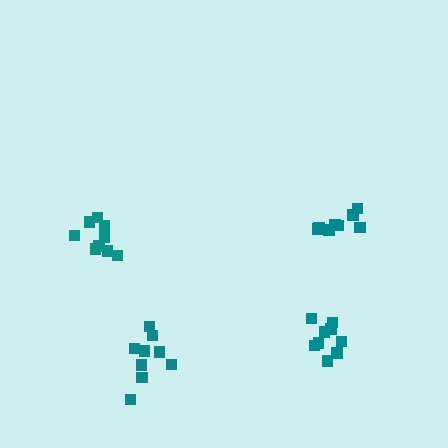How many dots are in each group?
Group 1: 9 dots, Group 2: 9 dots, Group 3: 9 dots, Group 4: 9 dots (36 total).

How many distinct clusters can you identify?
There are 4 distinct clusters.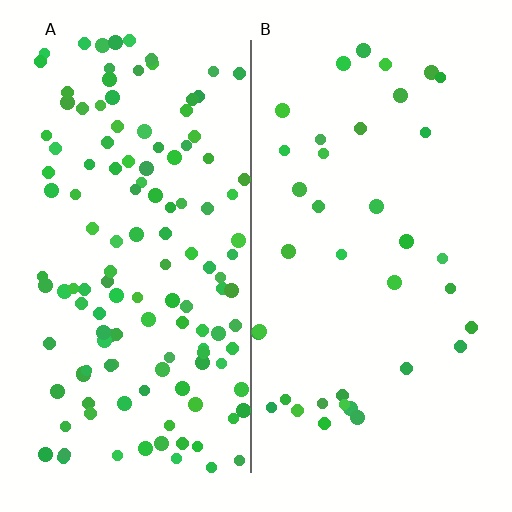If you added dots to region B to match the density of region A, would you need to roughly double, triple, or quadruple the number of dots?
Approximately quadruple.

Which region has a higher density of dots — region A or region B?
A (the left).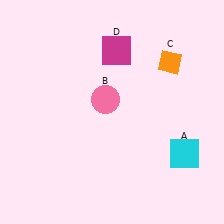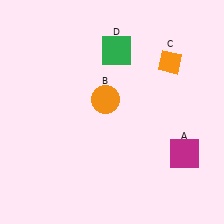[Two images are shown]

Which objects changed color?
A changed from cyan to magenta. B changed from pink to orange. D changed from magenta to green.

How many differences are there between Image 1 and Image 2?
There are 3 differences between the two images.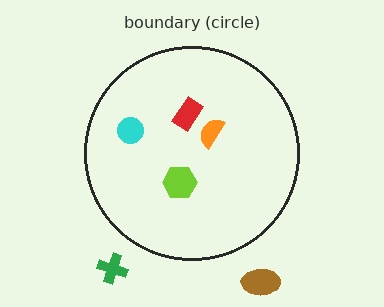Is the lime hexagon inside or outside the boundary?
Inside.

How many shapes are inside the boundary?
4 inside, 2 outside.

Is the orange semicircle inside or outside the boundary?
Inside.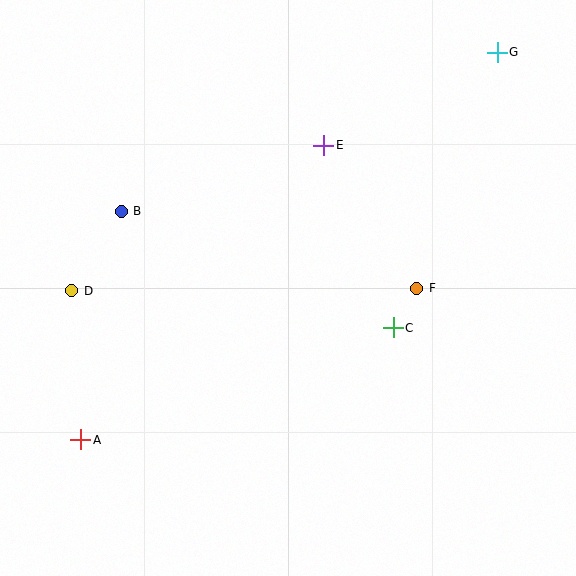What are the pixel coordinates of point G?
Point G is at (497, 52).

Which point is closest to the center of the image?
Point C at (393, 328) is closest to the center.